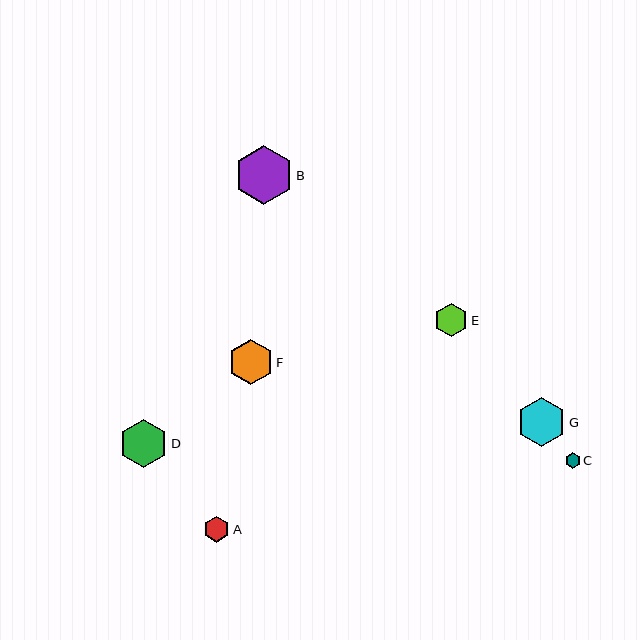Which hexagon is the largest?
Hexagon B is the largest with a size of approximately 59 pixels.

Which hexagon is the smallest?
Hexagon C is the smallest with a size of approximately 15 pixels.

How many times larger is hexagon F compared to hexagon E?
Hexagon F is approximately 1.3 times the size of hexagon E.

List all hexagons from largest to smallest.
From largest to smallest: B, G, D, F, E, A, C.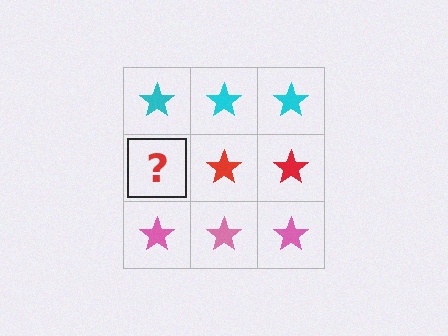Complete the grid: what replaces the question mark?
The question mark should be replaced with a red star.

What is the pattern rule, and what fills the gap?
The rule is that each row has a consistent color. The gap should be filled with a red star.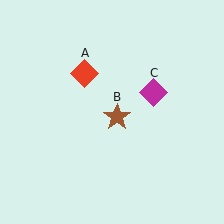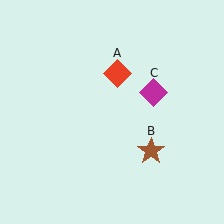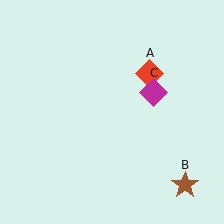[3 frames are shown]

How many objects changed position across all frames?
2 objects changed position: red diamond (object A), brown star (object B).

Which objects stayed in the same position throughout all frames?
Magenta diamond (object C) remained stationary.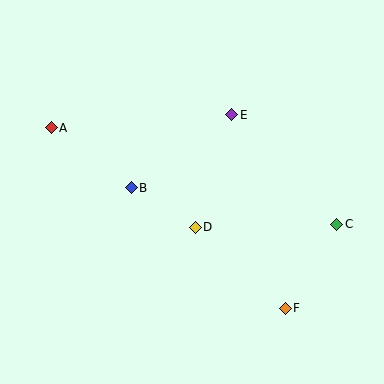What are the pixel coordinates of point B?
Point B is at (131, 188).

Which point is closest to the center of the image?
Point D at (195, 227) is closest to the center.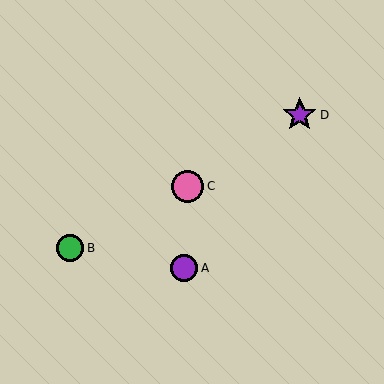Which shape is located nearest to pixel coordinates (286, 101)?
The purple star (labeled D) at (300, 115) is nearest to that location.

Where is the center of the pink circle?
The center of the pink circle is at (188, 186).